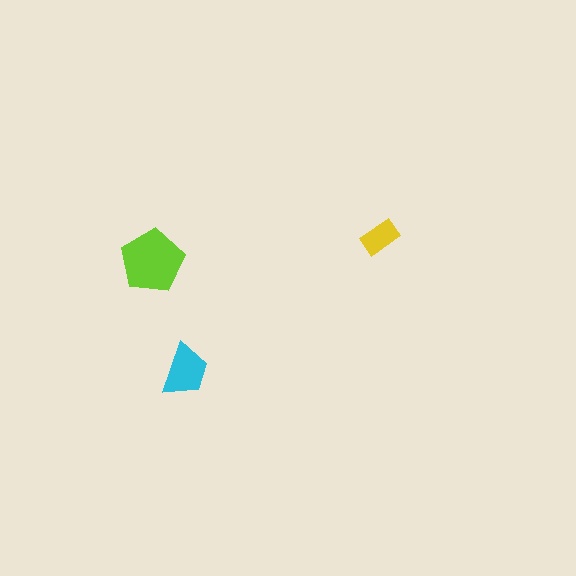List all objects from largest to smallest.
The lime pentagon, the cyan trapezoid, the yellow rectangle.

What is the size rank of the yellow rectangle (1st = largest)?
3rd.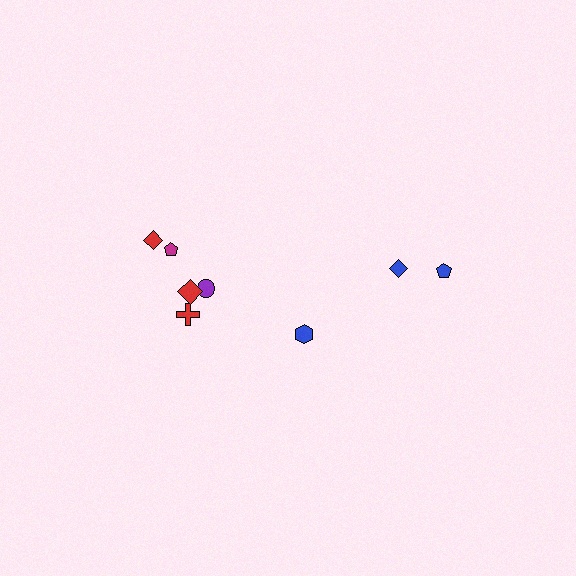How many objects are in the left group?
There are 5 objects.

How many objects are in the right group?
There are 3 objects.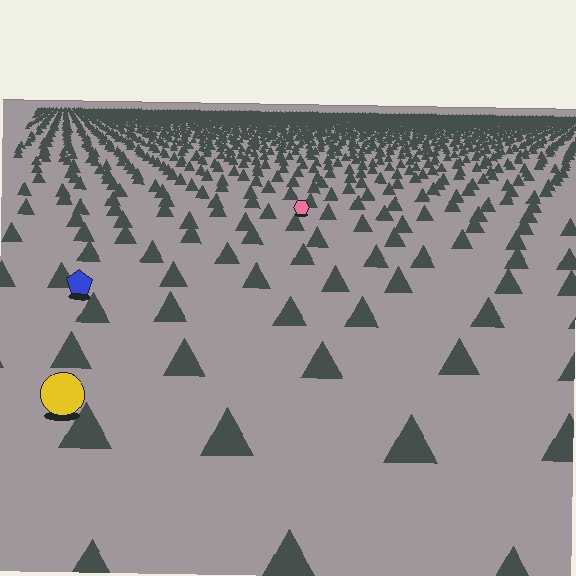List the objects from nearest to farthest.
From nearest to farthest: the yellow circle, the blue pentagon, the pink hexagon.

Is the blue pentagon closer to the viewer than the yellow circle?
No. The yellow circle is closer — you can tell from the texture gradient: the ground texture is coarser near it.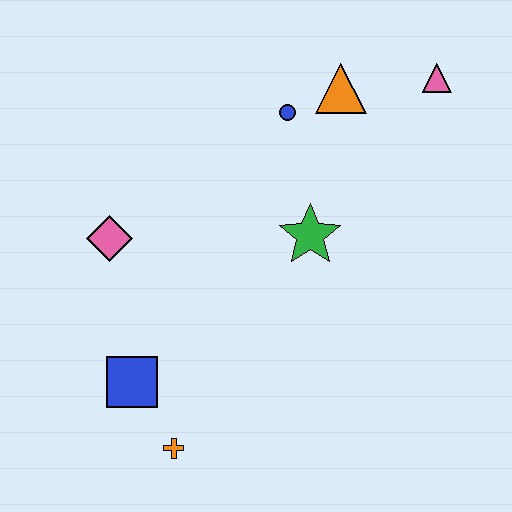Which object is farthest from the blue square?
The pink triangle is farthest from the blue square.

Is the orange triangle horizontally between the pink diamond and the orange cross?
No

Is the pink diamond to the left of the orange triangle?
Yes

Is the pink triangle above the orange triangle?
Yes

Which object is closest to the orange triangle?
The blue circle is closest to the orange triangle.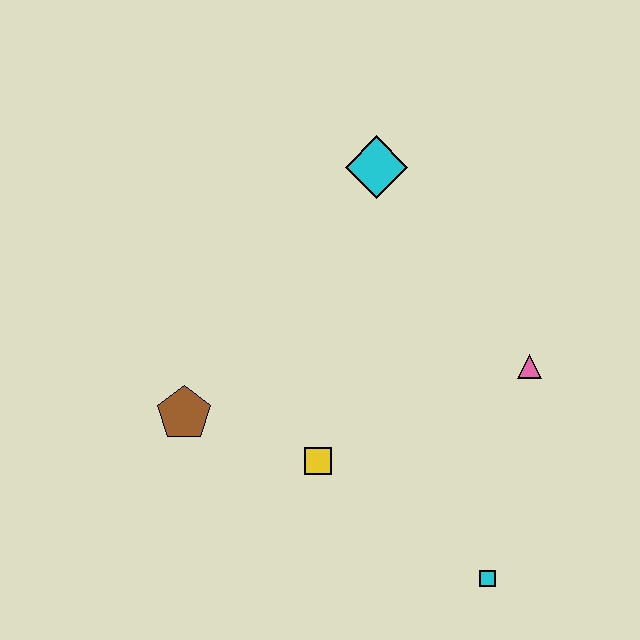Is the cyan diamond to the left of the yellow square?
No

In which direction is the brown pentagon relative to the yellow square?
The brown pentagon is to the left of the yellow square.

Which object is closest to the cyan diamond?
The pink triangle is closest to the cyan diamond.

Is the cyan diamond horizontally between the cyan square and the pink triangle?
No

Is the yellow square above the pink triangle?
No